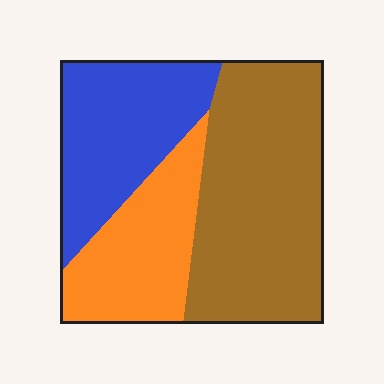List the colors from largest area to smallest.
From largest to smallest: brown, blue, orange.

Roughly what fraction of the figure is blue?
Blue covers 29% of the figure.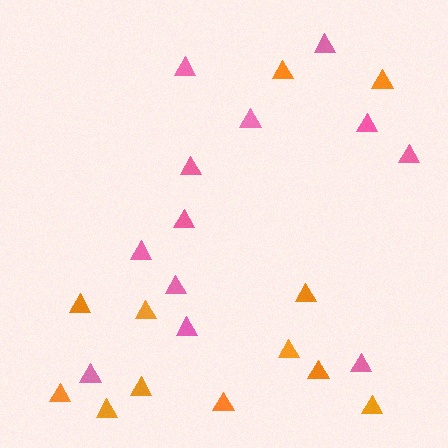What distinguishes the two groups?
There are 2 groups: one group of orange triangles (12) and one group of pink triangles (12).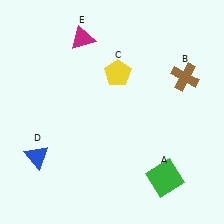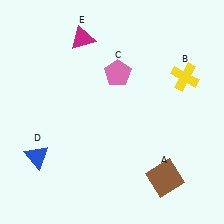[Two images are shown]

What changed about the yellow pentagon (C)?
In Image 1, C is yellow. In Image 2, it changed to pink.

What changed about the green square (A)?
In Image 1, A is green. In Image 2, it changed to brown.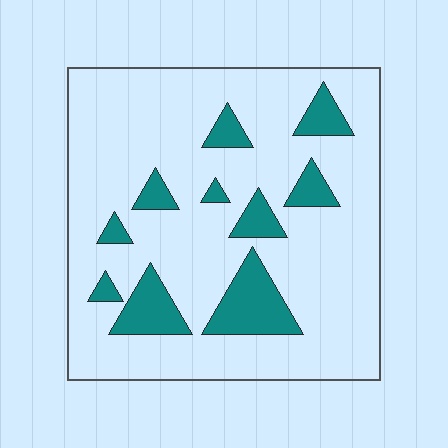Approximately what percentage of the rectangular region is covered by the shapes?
Approximately 15%.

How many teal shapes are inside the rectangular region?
10.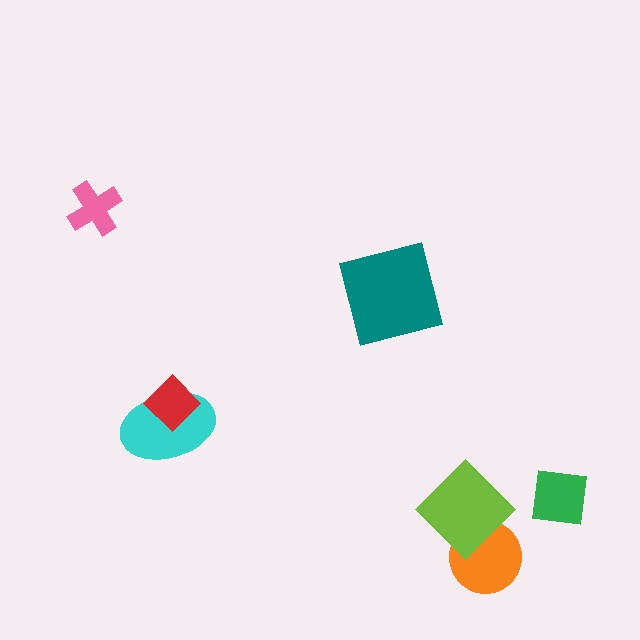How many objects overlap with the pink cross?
0 objects overlap with the pink cross.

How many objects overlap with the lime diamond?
1 object overlaps with the lime diamond.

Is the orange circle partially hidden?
Yes, it is partially covered by another shape.